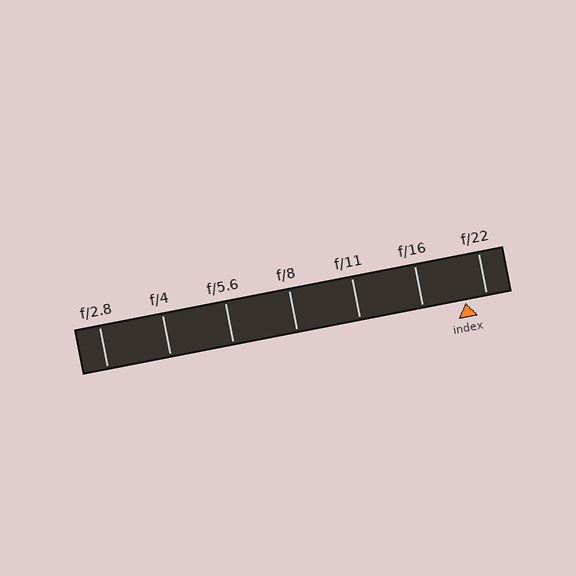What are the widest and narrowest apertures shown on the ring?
The widest aperture shown is f/2.8 and the narrowest is f/22.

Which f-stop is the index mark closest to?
The index mark is closest to f/22.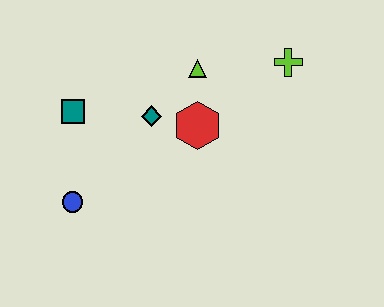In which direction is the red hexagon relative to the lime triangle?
The red hexagon is below the lime triangle.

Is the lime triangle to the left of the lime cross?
Yes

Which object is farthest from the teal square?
The lime cross is farthest from the teal square.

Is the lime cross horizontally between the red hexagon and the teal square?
No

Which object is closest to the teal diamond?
The red hexagon is closest to the teal diamond.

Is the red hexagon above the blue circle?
Yes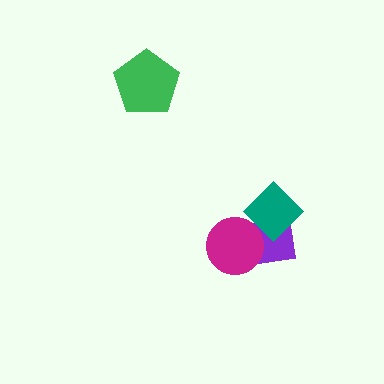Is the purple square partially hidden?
Yes, it is partially covered by another shape.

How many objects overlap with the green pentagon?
0 objects overlap with the green pentagon.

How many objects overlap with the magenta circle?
2 objects overlap with the magenta circle.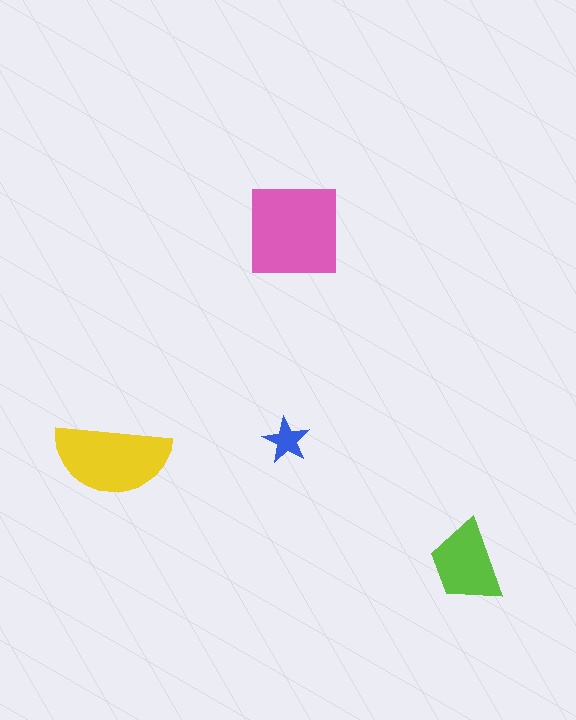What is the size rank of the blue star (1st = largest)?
4th.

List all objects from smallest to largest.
The blue star, the lime trapezoid, the yellow semicircle, the pink square.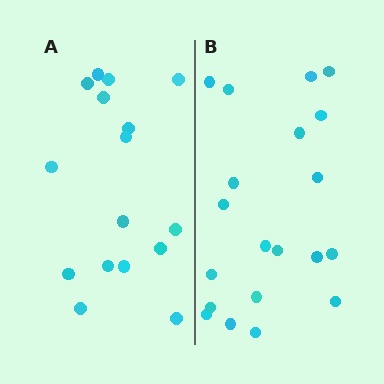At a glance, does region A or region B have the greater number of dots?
Region B (the right region) has more dots.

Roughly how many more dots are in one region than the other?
Region B has about 4 more dots than region A.